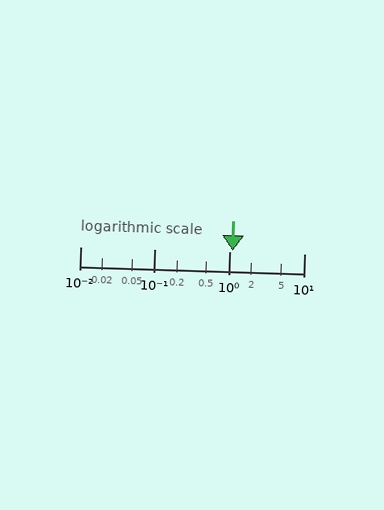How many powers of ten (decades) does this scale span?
The scale spans 3 decades, from 0.01 to 10.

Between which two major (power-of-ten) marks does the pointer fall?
The pointer is between 1 and 10.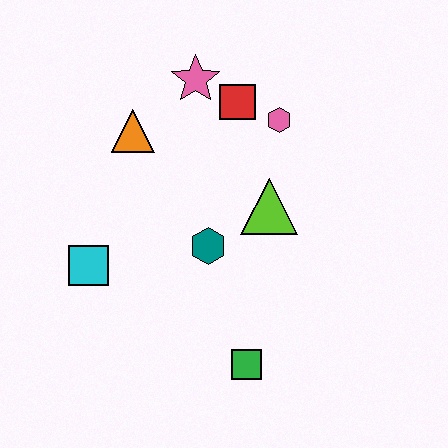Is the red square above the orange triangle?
Yes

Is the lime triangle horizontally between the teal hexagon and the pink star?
No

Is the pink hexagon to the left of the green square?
No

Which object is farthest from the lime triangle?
The cyan square is farthest from the lime triangle.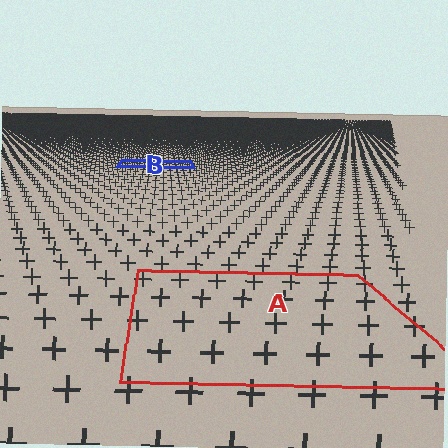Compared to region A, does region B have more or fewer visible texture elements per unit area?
Region B has more texture elements per unit area — they are packed more densely because it is farther away.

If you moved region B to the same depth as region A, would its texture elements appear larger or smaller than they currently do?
They would appear larger. At a closer depth, the same texture elements are projected at a bigger on-screen size.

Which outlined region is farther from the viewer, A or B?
Region B is farther from the viewer — the texture elements inside it appear smaller and more densely packed.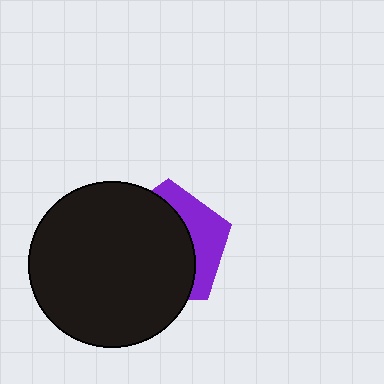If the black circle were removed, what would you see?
You would see the complete purple pentagon.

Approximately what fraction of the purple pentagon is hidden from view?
Roughly 67% of the purple pentagon is hidden behind the black circle.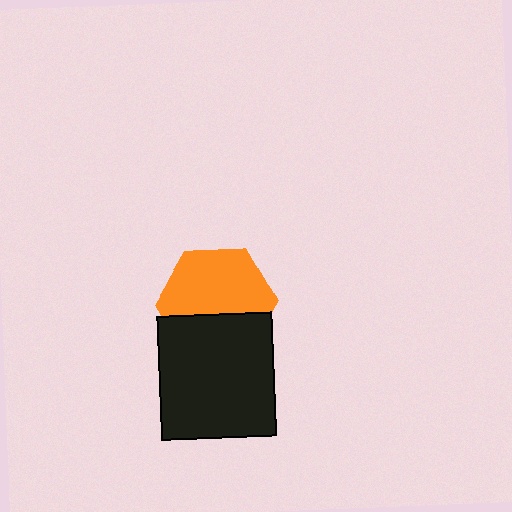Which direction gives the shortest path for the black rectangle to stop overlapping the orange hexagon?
Moving down gives the shortest separation.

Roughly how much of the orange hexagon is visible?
About half of it is visible (roughly 62%).